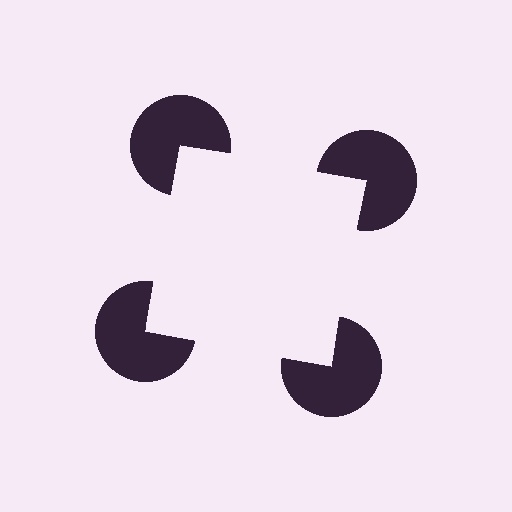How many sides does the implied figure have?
4 sides.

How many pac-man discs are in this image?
There are 4 — one at each vertex of the illusory square.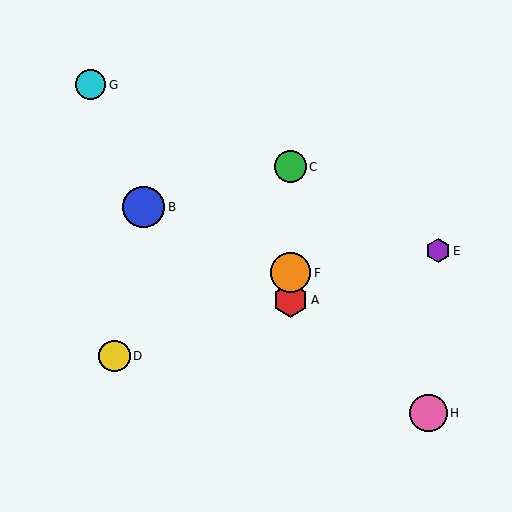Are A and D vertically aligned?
No, A is at x≈291 and D is at x≈115.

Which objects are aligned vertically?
Objects A, C, F are aligned vertically.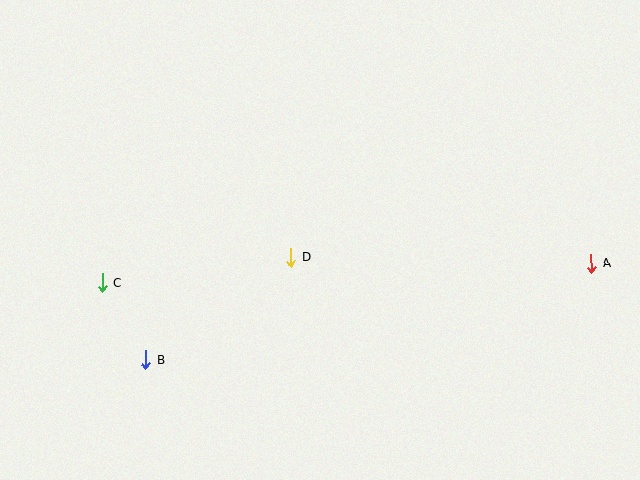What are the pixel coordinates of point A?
Point A is at (591, 264).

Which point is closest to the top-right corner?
Point A is closest to the top-right corner.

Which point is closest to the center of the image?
Point D at (291, 257) is closest to the center.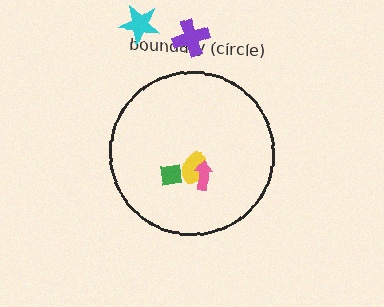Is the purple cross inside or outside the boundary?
Outside.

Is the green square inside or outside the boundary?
Inside.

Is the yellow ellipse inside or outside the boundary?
Inside.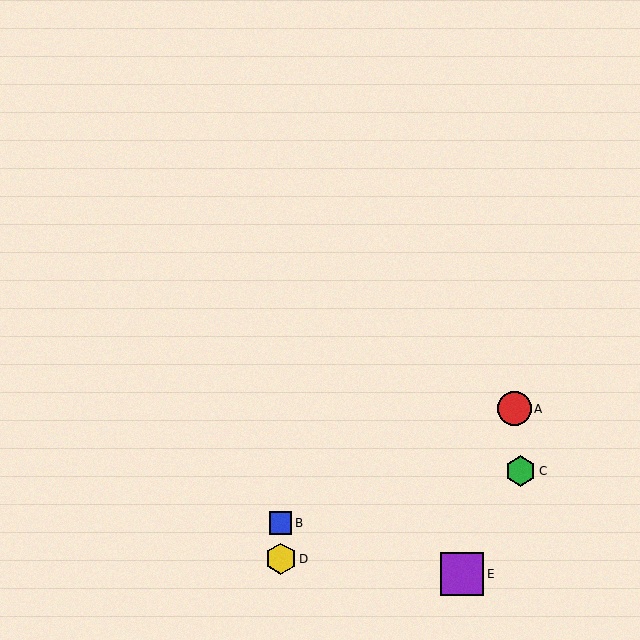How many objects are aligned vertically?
2 objects (B, D) are aligned vertically.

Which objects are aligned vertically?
Objects B, D are aligned vertically.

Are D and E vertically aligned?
No, D is at x≈281 and E is at x≈462.